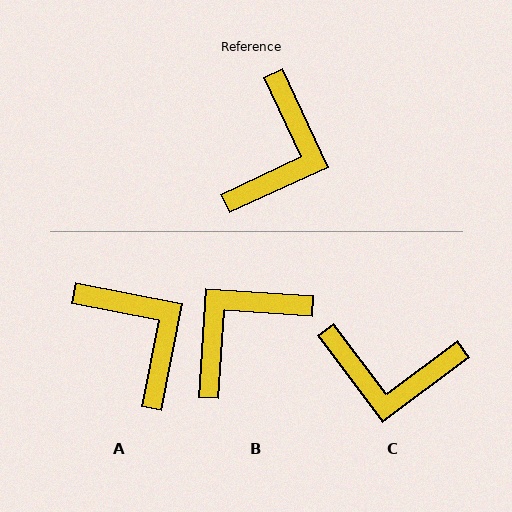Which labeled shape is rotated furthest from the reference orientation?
B, about 151 degrees away.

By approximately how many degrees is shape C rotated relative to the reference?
Approximately 78 degrees clockwise.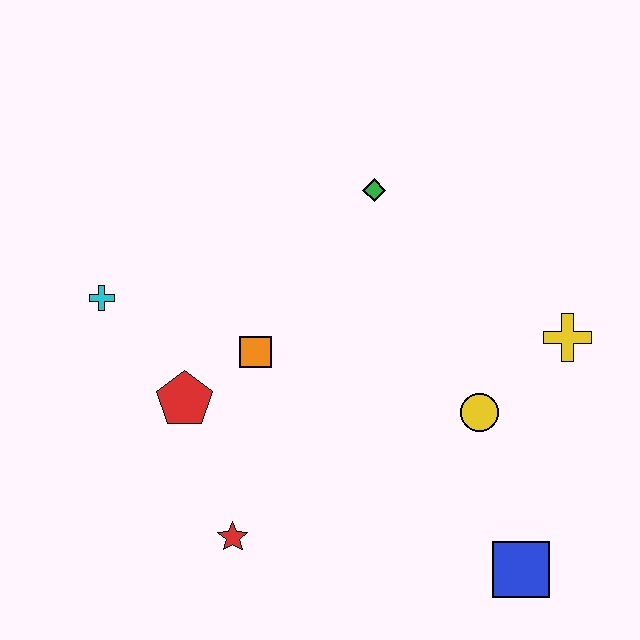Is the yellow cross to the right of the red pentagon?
Yes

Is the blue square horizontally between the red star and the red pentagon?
No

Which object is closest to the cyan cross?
The red pentagon is closest to the cyan cross.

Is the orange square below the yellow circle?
No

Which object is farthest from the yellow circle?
The cyan cross is farthest from the yellow circle.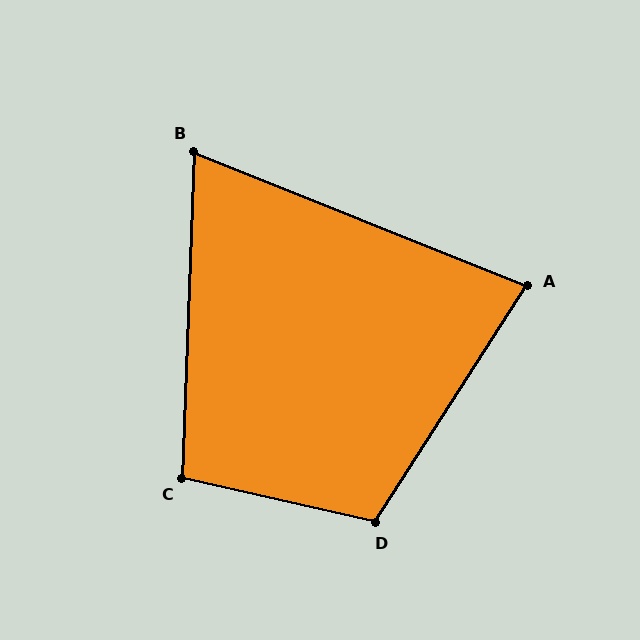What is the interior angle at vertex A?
Approximately 79 degrees (acute).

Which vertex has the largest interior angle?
D, at approximately 110 degrees.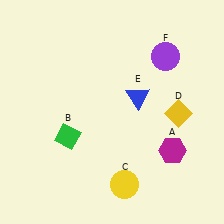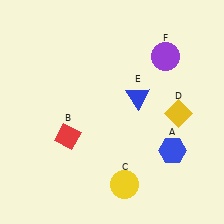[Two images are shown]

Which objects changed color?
A changed from magenta to blue. B changed from green to red.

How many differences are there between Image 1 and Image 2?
There are 2 differences between the two images.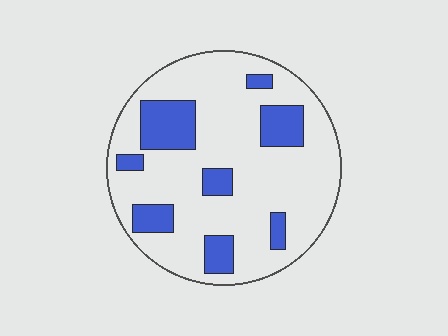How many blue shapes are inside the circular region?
8.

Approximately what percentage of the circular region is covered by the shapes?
Approximately 20%.